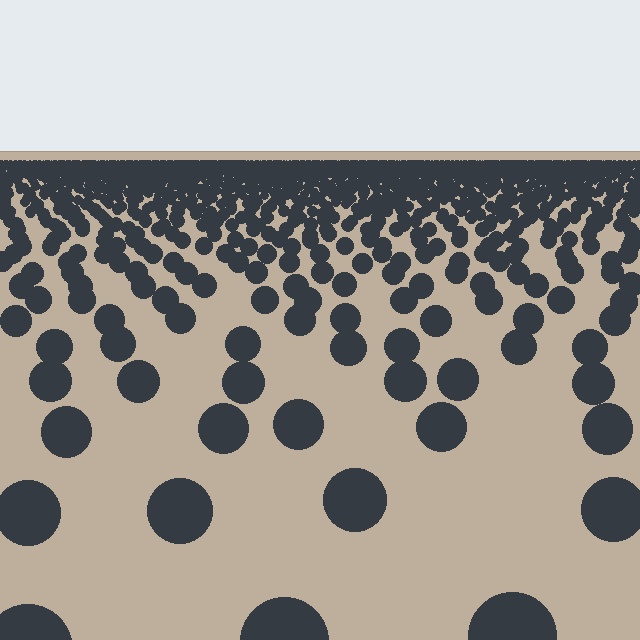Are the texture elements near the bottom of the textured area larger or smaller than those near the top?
Larger. Near the bottom, elements are closer to the viewer and appear at a bigger on-screen size.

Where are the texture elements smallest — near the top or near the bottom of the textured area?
Near the top.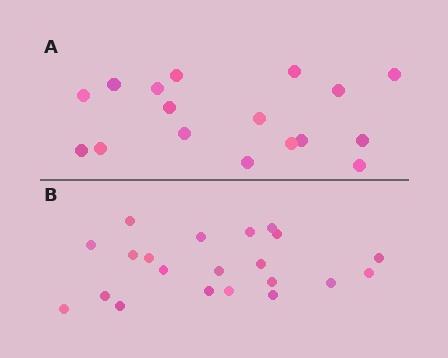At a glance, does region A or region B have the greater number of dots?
Region B (the bottom region) has more dots.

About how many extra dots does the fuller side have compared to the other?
Region B has about 4 more dots than region A.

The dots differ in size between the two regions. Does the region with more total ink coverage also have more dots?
No. Region A has more total ink coverage because its dots are larger, but region B actually contains more individual dots. Total area can be misleading — the number of items is what matters here.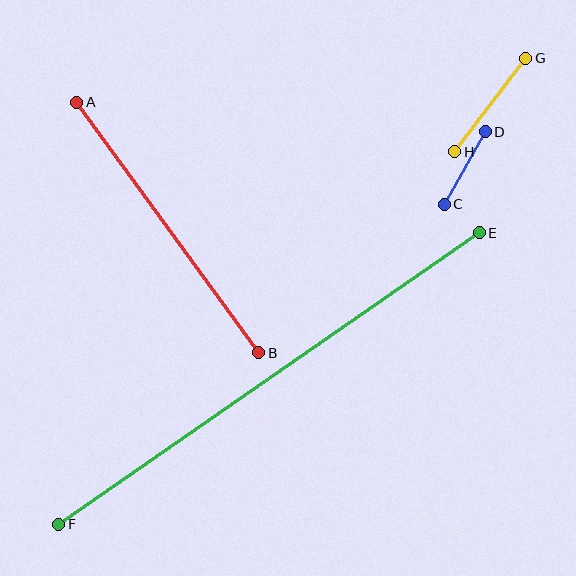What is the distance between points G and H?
The distance is approximately 118 pixels.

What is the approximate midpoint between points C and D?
The midpoint is at approximately (465, 168) pixels.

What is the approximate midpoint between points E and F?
The midpoint is at approximately (269, 379) pixels.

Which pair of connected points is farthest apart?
Points E and F are farthest apart.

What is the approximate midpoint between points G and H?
The midpoint is at approximately (490, 105) pixels.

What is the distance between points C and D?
The distance is approximately 83 pixels.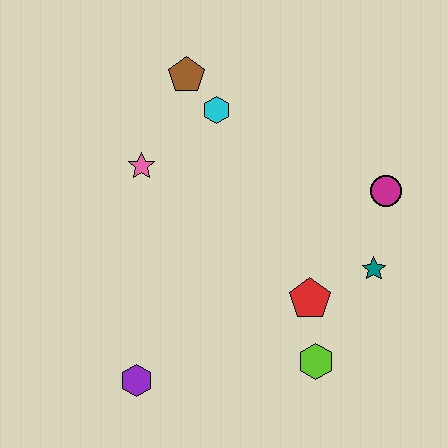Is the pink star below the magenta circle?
No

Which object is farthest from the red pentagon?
The brown pentagon is farthest from the red pentagon.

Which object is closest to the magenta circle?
The teal star is closest to the magenta circle.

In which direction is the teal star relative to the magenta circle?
The teal star is below the magenta circle.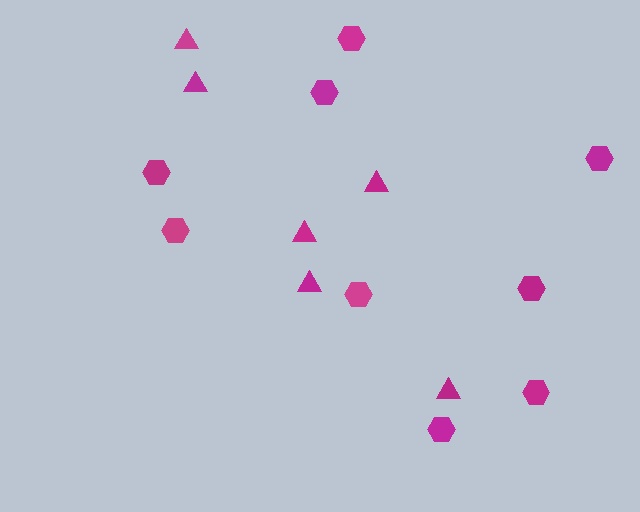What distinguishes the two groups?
There are 2 groups: one group of triangles (6) and one group of hexagons (9).